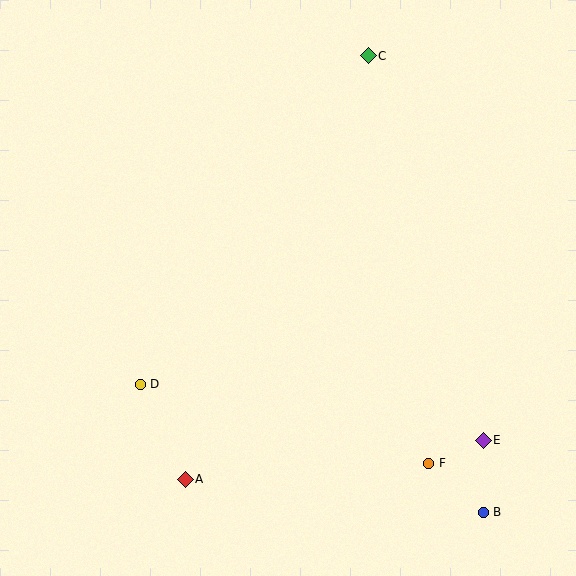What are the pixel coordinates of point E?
Point E is at (483, 440).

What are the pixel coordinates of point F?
Point F is at (429, 463).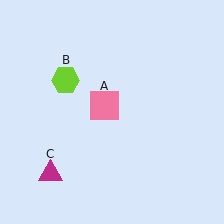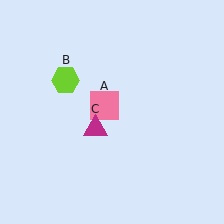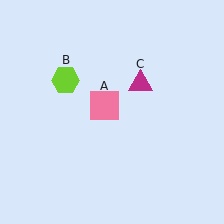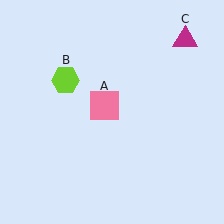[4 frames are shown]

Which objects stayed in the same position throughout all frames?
Pink square (object A) and lime hexagon (object B) remained stationary.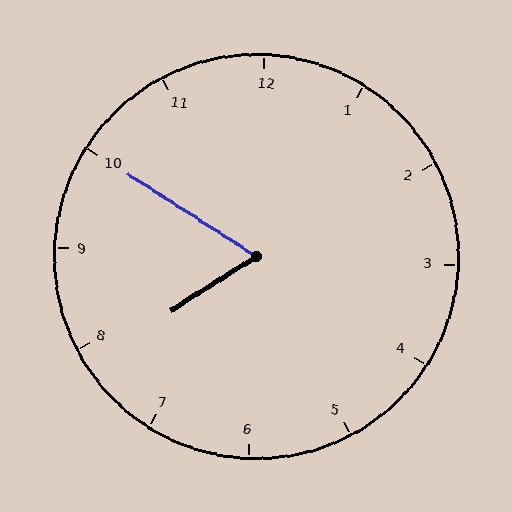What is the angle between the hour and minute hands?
Approximately 65 degrees.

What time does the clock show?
7:50.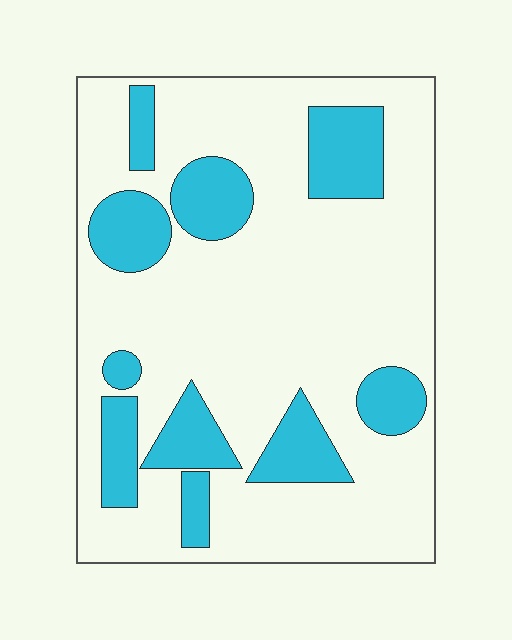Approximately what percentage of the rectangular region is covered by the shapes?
Approximately 25%.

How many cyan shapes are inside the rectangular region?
10.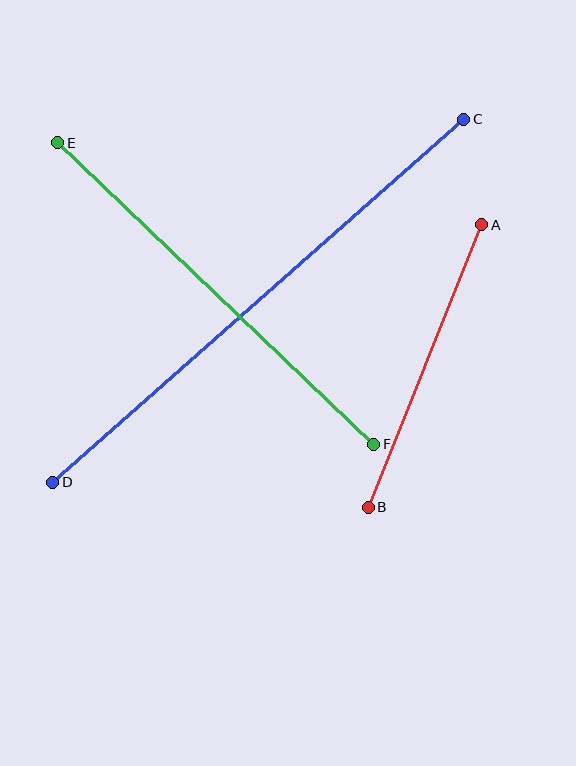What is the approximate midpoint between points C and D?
The midpoint is at approximately (258, 301) pixels.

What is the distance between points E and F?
The distance is approximately 437 pixels.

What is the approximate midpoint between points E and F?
The midpoint is at approximately (216, 293) pixels.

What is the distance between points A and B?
The distance is approximately 305 pixels.